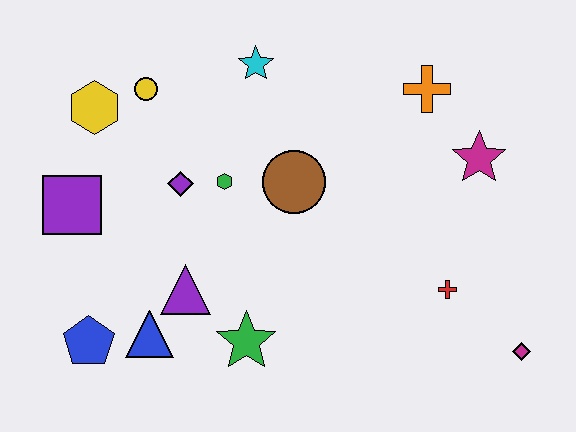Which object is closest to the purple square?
The yellow hexagon is closest to the purple square.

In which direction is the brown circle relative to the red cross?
The brown circle is to the left of the red cross.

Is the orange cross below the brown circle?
No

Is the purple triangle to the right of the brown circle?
No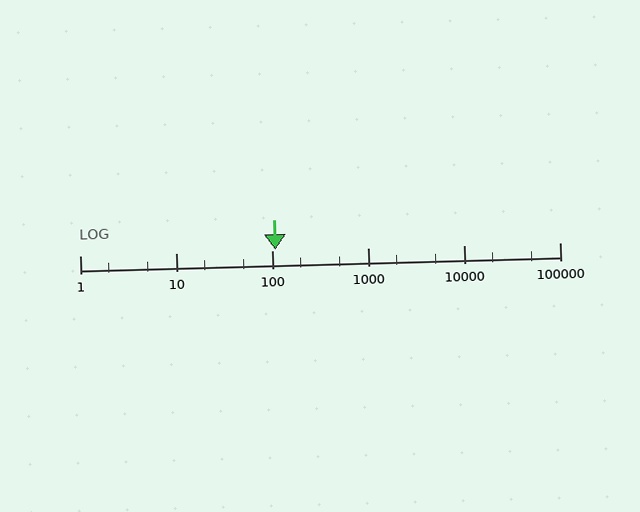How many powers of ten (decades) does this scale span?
The scale spans 5 decades, from 1 to 100000.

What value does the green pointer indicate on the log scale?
The pointer indicates approximately 110.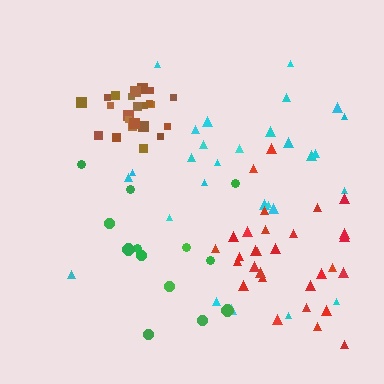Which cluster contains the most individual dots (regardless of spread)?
Red (30).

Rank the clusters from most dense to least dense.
brown, red, cyan, green.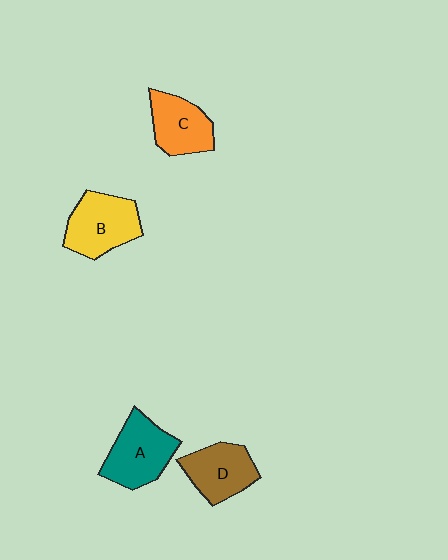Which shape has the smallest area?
Shape C (orange).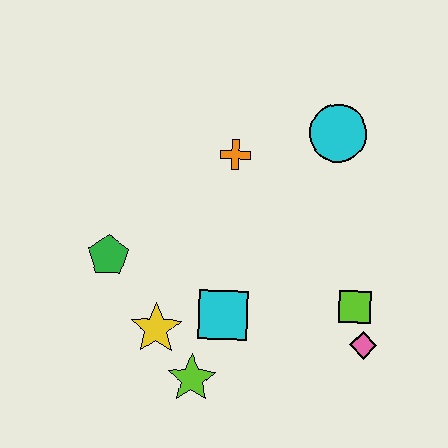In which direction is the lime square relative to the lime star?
The lime square is to the right of the lime star.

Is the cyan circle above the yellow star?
Yes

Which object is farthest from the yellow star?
The cyan circle is farthest from the yellow star.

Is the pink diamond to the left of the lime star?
No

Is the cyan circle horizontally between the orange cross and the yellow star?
No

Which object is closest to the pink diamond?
The lime square is closest to the pink diamond.